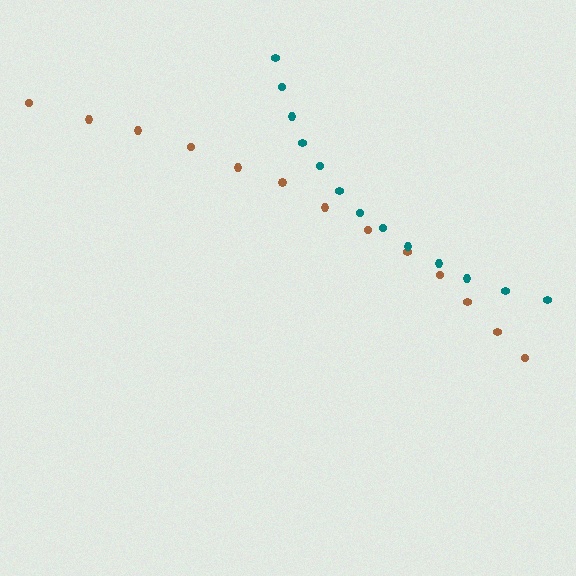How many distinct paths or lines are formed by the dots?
There are 2 distinct paths.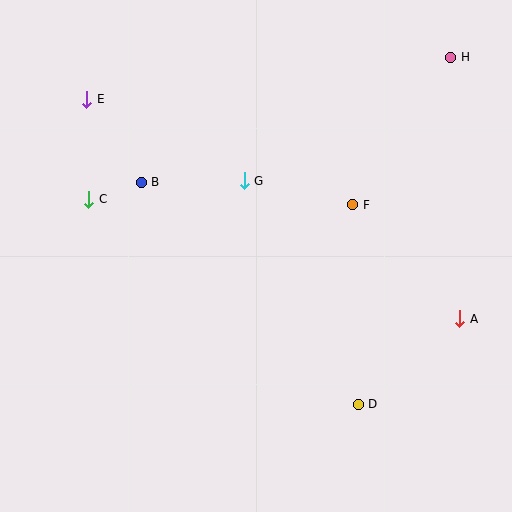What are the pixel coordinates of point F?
Point F is at (353, 205).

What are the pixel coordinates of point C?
Point C is at (89, 199).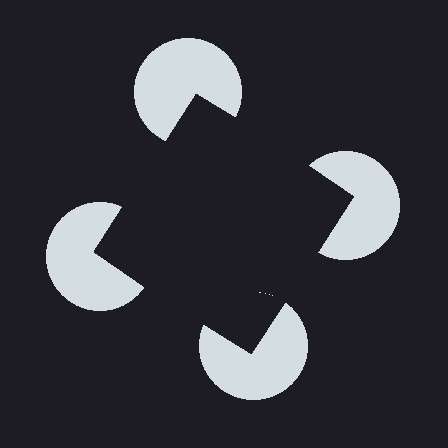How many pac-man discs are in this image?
There are 4 — one at each vertex of the illusory square.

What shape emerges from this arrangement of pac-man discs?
An illusory square — its edges are inferred from the aligned wedge cuts in the pac-man discs, not physically drawn.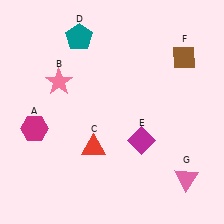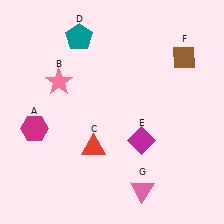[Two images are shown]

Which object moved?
The pink triangle (G) moved left.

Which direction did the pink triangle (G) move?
The pink triangle (G) moved left.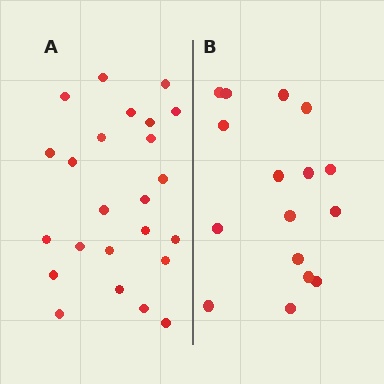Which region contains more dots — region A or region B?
Region A (the left region) has more dots.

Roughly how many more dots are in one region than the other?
Region A has roughly 8 or so more dots than region B.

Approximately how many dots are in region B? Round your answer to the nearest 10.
About 20 dots. (The exact count is 16, which rounds to 20.)